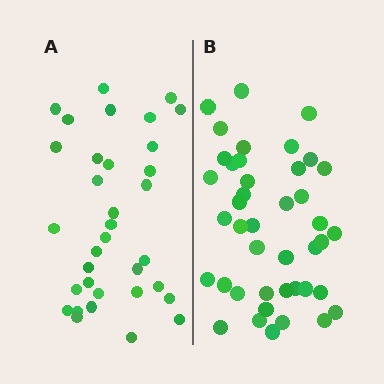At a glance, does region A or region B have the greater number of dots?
Region B (the right region) has more dots.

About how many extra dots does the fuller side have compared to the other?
Region B has roughly 8 or so more dots than region A.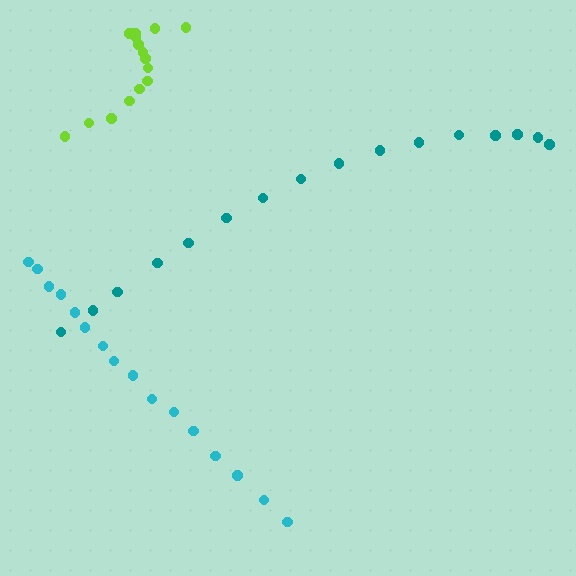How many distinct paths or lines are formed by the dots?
There are 3 distinct paths.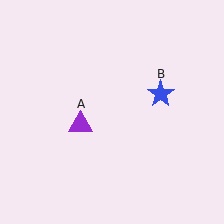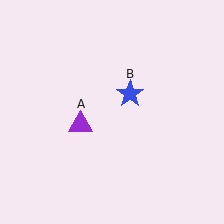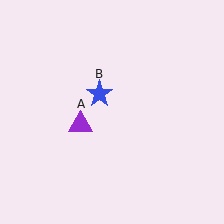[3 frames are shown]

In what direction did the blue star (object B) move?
The blue star (object B) moved left.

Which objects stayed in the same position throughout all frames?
Purple triangle (object A) remained stationary.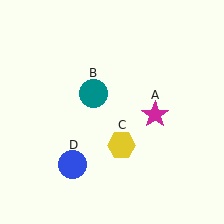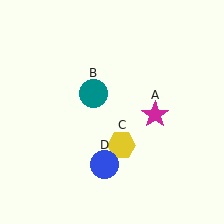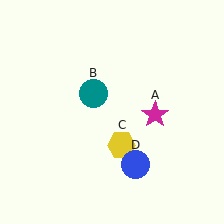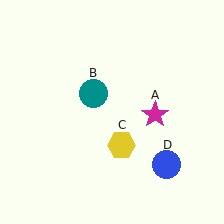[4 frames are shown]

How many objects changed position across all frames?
1 object changed position: blue circle (object D).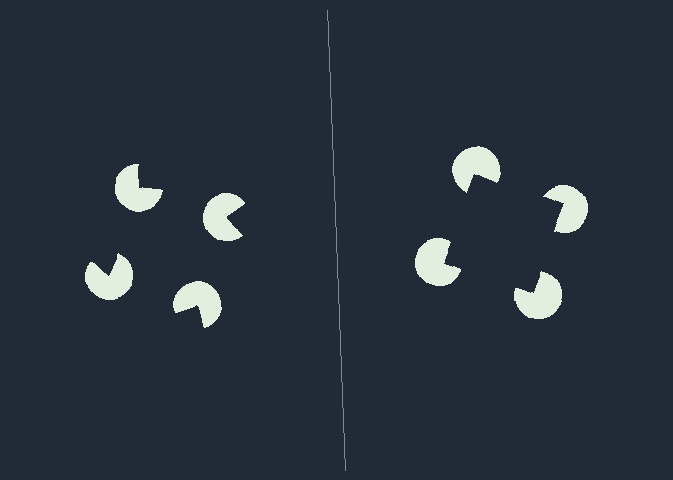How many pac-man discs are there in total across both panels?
8 — 4 on each side.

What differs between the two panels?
The pac-man discs are positioned identically on both sides; only the wedge orientations differ. On the right they align to a square; on the left they are misaligned.